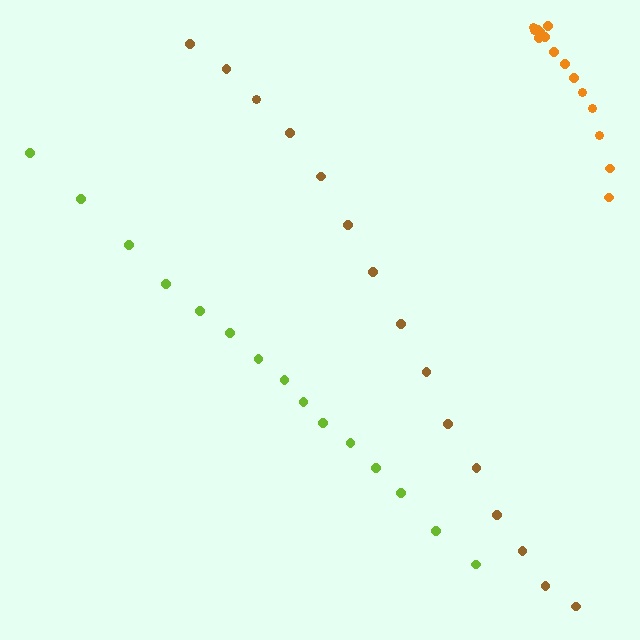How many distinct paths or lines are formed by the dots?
There are 3 distinct paths.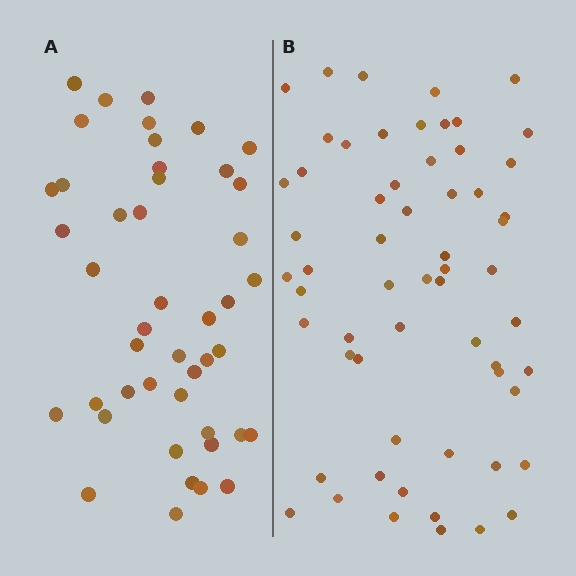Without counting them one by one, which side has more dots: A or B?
Region B (the right region) has more dots.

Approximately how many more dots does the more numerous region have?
Region B has approximately 15 more dots than region A.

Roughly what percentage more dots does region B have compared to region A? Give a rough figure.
About 35% more.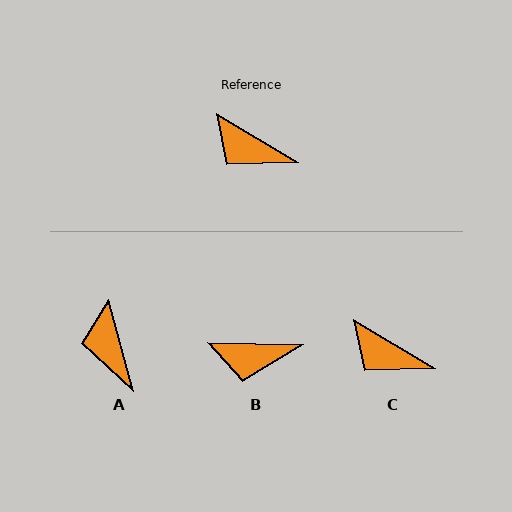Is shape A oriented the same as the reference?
No, it is off by about 43 degrees.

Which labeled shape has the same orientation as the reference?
C.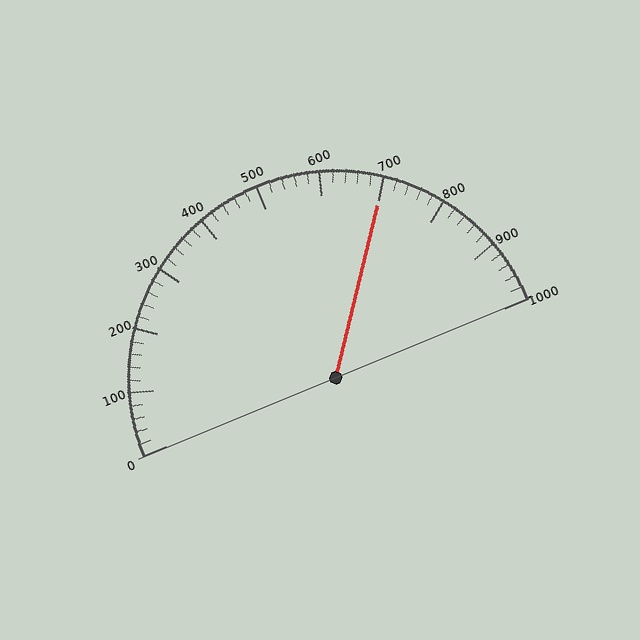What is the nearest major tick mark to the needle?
The nearest major tick mark is 700.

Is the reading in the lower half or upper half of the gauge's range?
The reading is in the upper half of the range (0 to 1000).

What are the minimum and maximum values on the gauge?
The gauge ranges from 0 to 1000.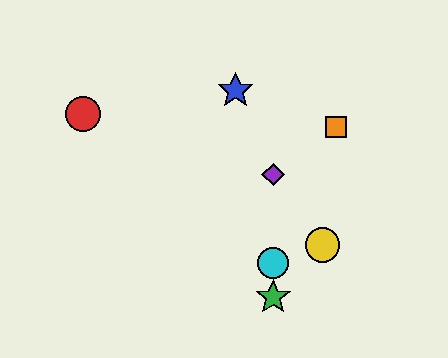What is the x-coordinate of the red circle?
The red circle is at x≈83.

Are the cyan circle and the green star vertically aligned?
Yes, both are at x≈273.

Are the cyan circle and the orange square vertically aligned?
No, the cyan circle is at x≈273 and the orange square is at x≈336.